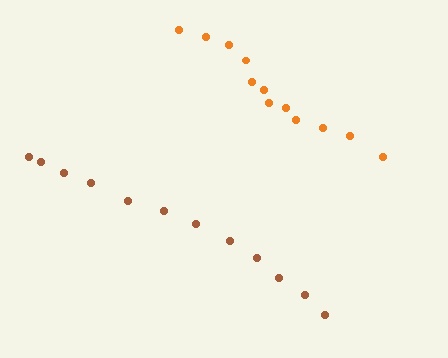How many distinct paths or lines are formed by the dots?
There are 2 distinct paths.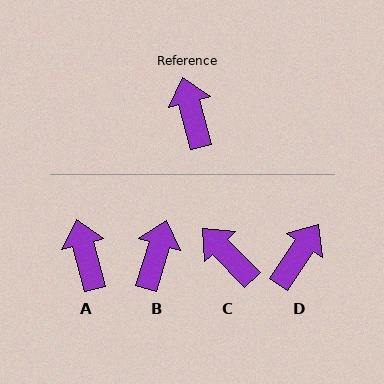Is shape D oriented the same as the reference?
No, it is off by about 49 degrees.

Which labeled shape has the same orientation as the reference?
A.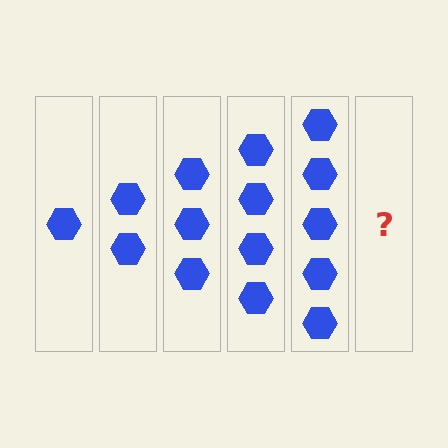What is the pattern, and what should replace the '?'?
The pattern is that each step adds one more hexagon. The '?' should be 6 hexagons.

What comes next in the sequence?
The next element should be 6 hexagons.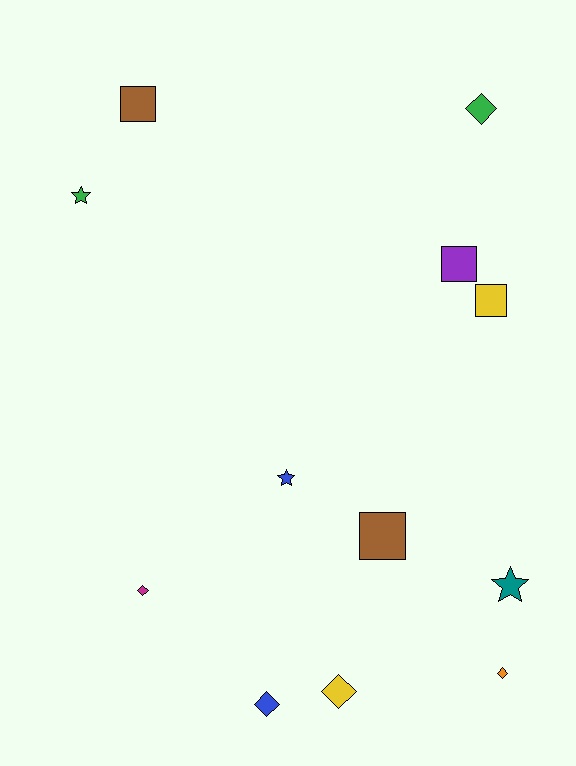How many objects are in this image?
There are 12 objects.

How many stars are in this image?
There are 3 stars.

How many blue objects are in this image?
There are 2 blue objects.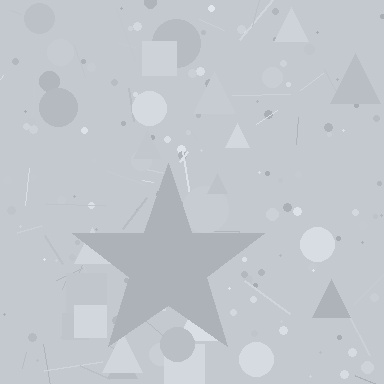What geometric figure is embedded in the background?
A star is embedded in the background.